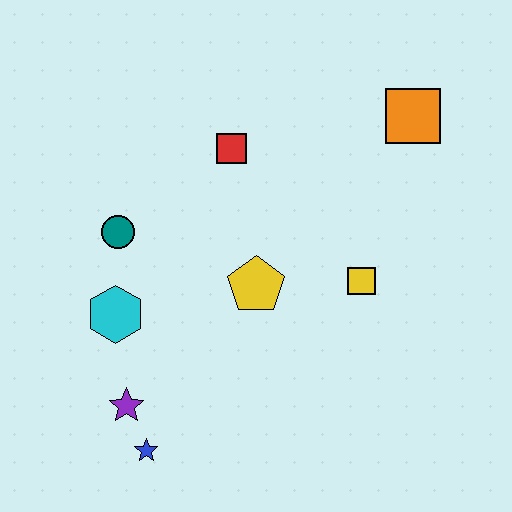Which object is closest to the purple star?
The blue star is closest to the purple star.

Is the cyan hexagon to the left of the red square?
Yes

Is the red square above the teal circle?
Yes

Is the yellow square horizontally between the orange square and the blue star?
Yes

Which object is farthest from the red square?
The blue star is farthest from the red square.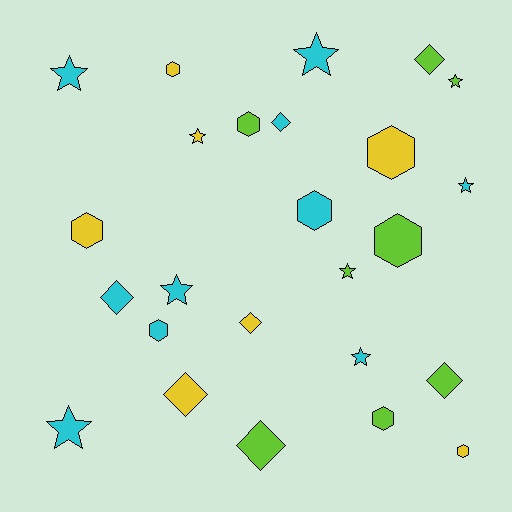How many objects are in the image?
There are 25 objects.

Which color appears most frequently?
Cyan, with 10 objects.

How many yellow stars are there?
There is 1 yellow star.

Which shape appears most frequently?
Hexagon, with 9 objects.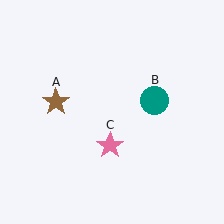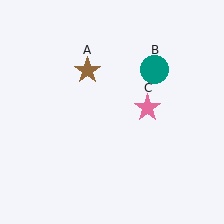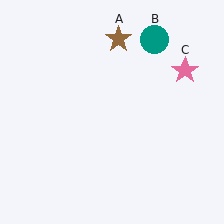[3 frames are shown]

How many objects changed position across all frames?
3 objects changed position: brown star (object A), teal circle (object B), pink star (object C).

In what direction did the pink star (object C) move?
The pink star (object C) moved up and to the right.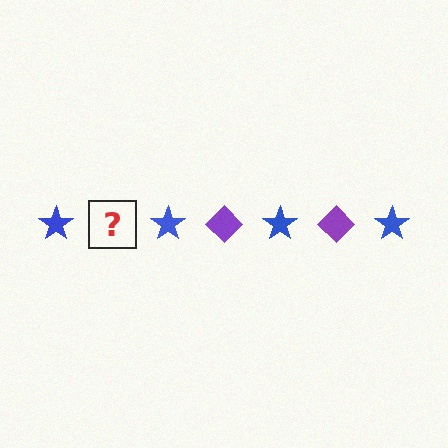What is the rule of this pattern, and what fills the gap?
The rule is that the pattern alternates between blue star and purple diamond. The gap should be filled with a purple diamond.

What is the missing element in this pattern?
The missing element is a purple diamond.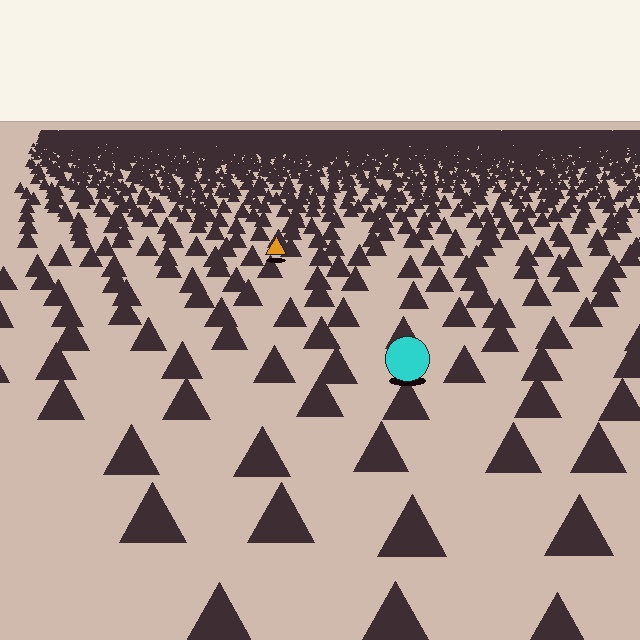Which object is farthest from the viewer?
The orange triangle is farthest from the viewer. It appears smaller and the ground texture around it is denser.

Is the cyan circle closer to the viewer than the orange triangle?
Yes. The cyan circle is closer — you can tell from the texture gradient: the ground texture is coarser near it.